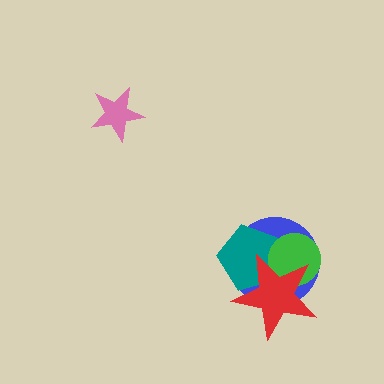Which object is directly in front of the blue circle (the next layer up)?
The teal pentagon is directly in front of the blue circle.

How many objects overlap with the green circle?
3 objects overlap with the green circle.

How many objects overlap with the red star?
3 objects overlap with the red star.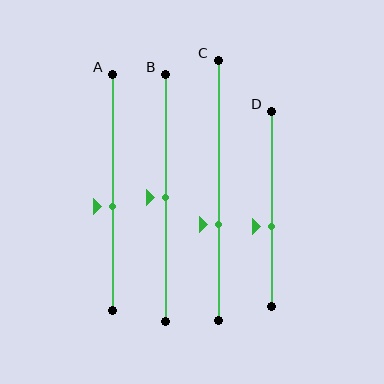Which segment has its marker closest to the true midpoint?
Segment B has its marker closest to the true midpoint.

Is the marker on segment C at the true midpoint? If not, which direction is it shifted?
No, the marker on segment C is shifted downward by about 13% of the segment length.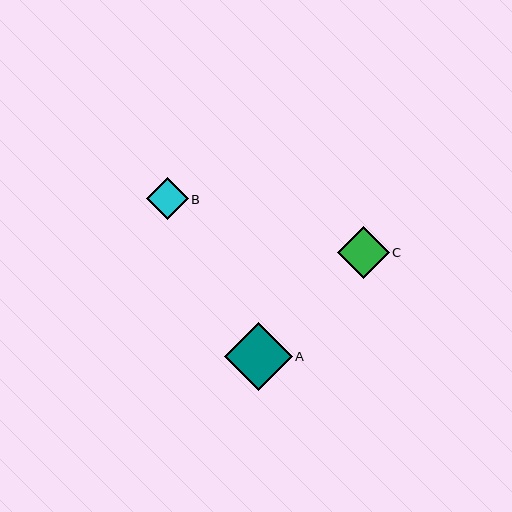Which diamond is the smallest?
Diamond B is the smallest with a size of approximately 42 pixels.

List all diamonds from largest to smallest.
From largest to smallest: A, C, B.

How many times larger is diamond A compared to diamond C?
Diamond A is approximately 1.3 times the size of diamond C.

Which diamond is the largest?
Diamond A is the largest with a size of approximately 68 pixels.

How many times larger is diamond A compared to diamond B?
Diamond A is approximately 1.6 times the size of diamond B.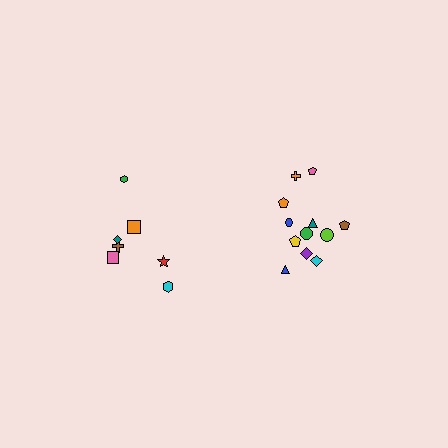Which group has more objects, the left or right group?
The right group.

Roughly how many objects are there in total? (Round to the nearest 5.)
Roughly 20 objects in total.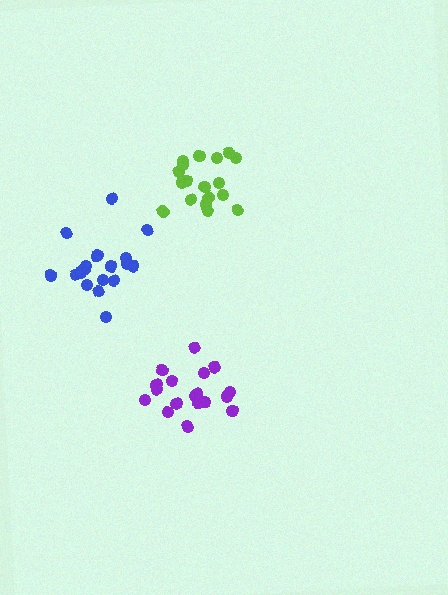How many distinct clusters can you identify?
There are 3 distinct clusters.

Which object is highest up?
The lime cluster is topmost.